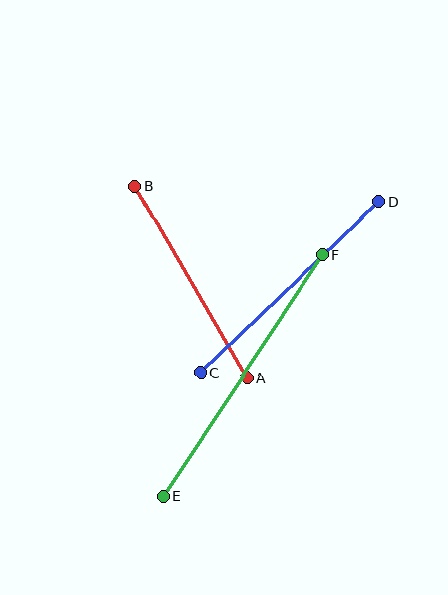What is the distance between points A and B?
The distance is approximately 222 pixels.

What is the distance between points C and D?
The distance is approximately 247 pixels.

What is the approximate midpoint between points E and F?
The midpoint is at approximately (243, 376) pixels.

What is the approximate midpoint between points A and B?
The midpoint is at approximately (191, 282) pixels.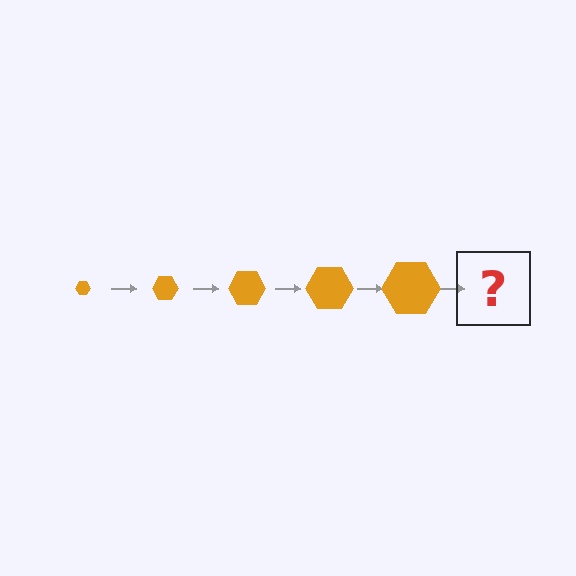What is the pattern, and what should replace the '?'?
The pattern is that the hexagon gets progressively larger each step. The '?' should be an orange hexagon, larger than the previous one.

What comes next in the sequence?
The next element should be an orange hexagon, larger than the previous one.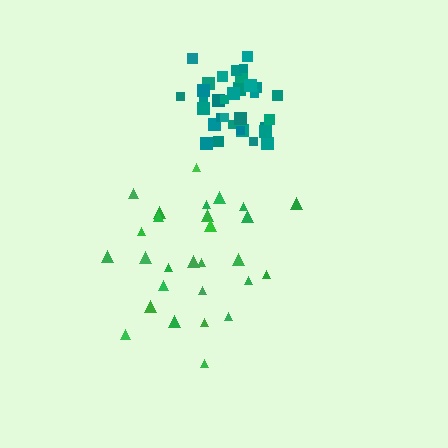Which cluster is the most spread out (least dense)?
Green.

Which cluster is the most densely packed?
Teal.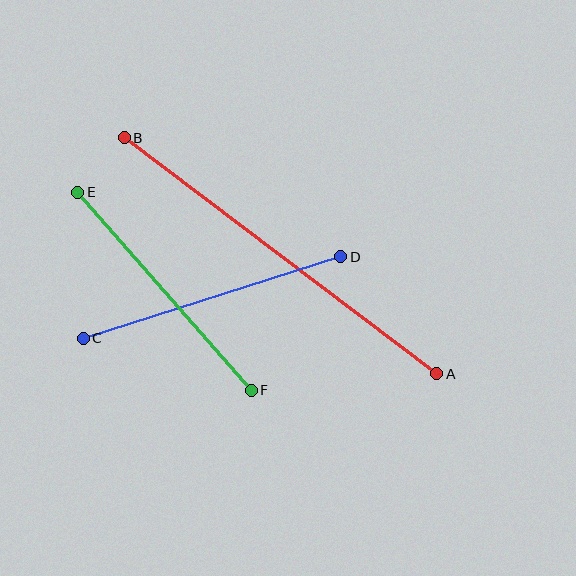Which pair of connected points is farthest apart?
Points A and B are farthest apart.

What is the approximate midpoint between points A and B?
The midpoint is at approximately (281, 256) pixels.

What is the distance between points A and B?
The distance is approximately 392 pixels.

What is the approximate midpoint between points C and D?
The midpoint is at approximately (212, 298) pixels.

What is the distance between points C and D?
The distance is approximately 270 pixels.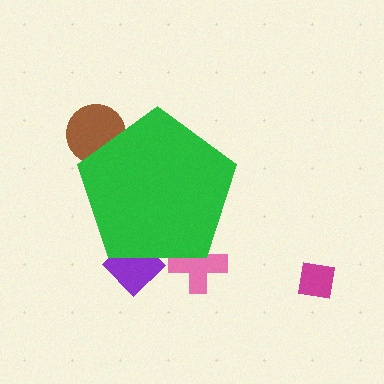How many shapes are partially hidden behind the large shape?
3 shapes are partially hidden.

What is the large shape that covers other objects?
A green pentagon.